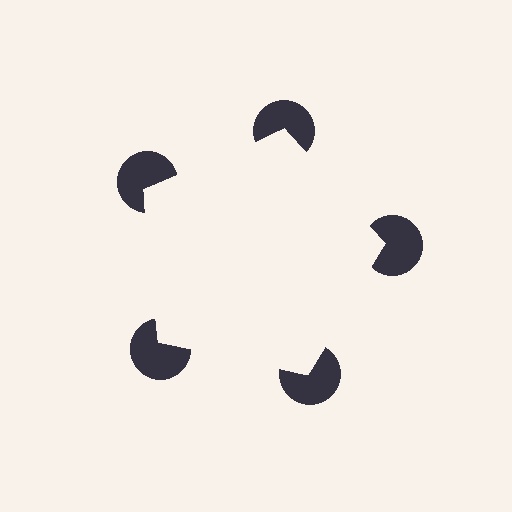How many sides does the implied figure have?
5 sides.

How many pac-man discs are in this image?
There are 5 — one at each vertex of the illusory pentagon.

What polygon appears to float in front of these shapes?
An illusory pentagon — its edges are inferred from the aligned wedge cuts in the pac-man discs, not physically drawn.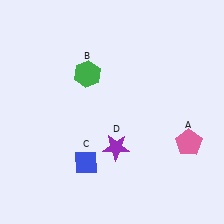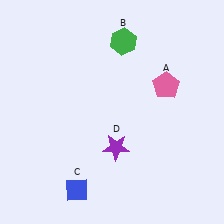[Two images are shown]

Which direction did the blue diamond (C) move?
The blue diamond (C) moved down.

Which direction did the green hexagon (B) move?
The green hexagon (B) moved right.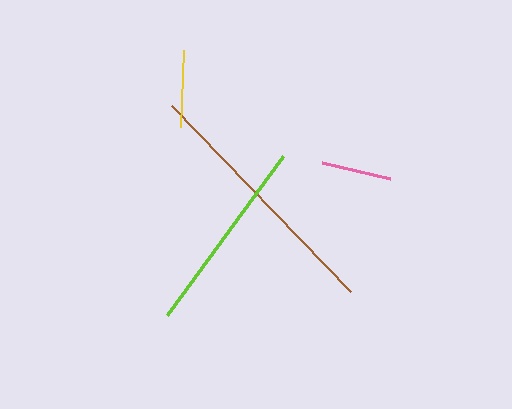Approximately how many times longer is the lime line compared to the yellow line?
The lime line is approximately 2.5 times the length of the yellow line.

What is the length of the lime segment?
The lime segment is approximately 196 pixels long.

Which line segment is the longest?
The brown line is the longest at approximately 258 pixels.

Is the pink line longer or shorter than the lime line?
The lime line is longer than the pink line.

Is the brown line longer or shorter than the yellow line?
The brown line is longer than the yellow line.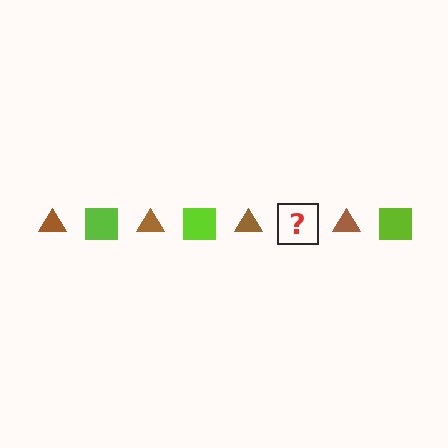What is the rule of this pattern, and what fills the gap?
The rule is that the pattern alternates between brown triangle and lime square. The gap should be filled with a lime square.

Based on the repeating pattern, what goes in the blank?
The blank should be a lime square.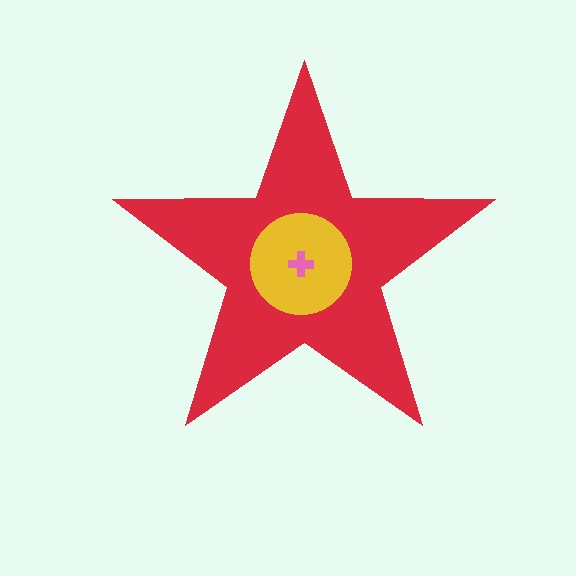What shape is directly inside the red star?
The yellow circle.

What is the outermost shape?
The red star.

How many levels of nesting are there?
3.